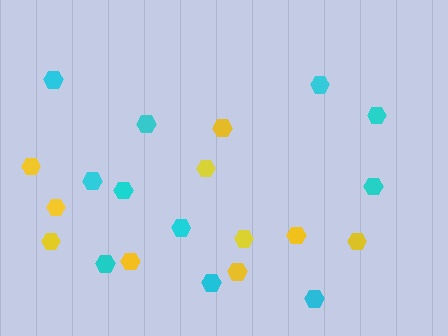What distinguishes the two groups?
There are 2 groups: one group of cyan hexagons (11) and one group of yellow hexagons (10).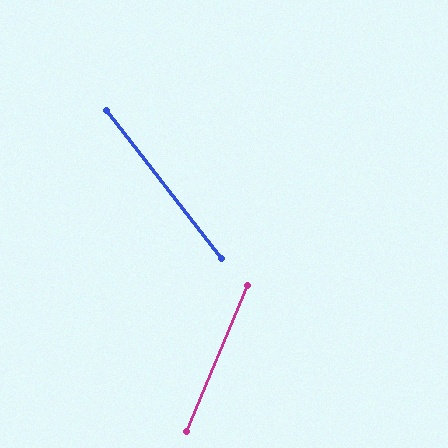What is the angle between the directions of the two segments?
Approximately 61 degrees.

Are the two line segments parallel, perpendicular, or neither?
Neither parallel nor perpendicular — they differ by about 61°.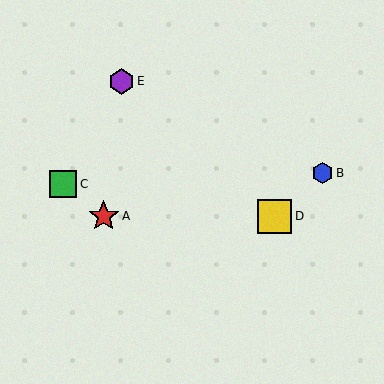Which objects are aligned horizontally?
Objects A, D are aligned horizontally.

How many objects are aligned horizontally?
2 objects (A, D) are aligned horizontally.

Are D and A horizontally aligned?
Yes, both are at y≈216.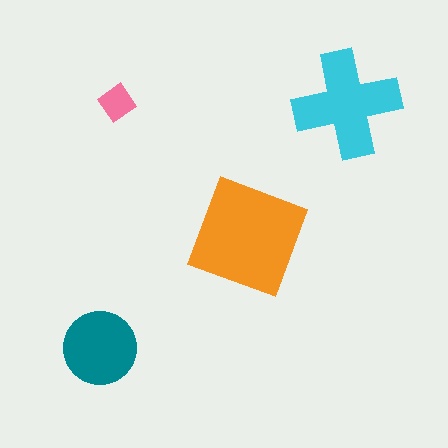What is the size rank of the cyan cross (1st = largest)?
2nd.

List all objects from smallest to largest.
The pink diamond, the teal circle, the cyan cross, the orange square.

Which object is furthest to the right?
The cyan cross is rightmost.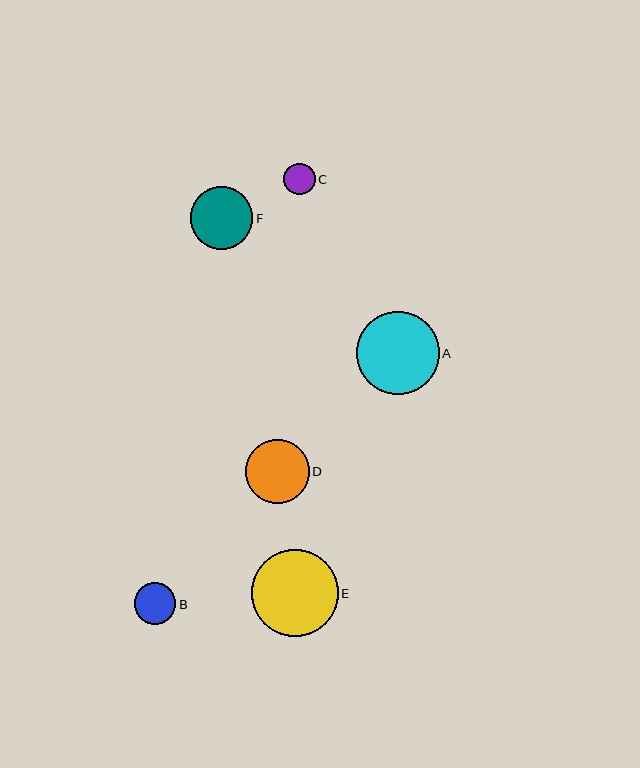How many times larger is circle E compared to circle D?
Circle E is approximately 1.4 times the size of circle D.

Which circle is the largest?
Circle E is the largest with a size of approximately 87 pixels.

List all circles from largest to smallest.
From largest to smallest: E, A, D, F, B, C.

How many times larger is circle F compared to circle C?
Circle F is approximately 2.0 times the size of circle C.